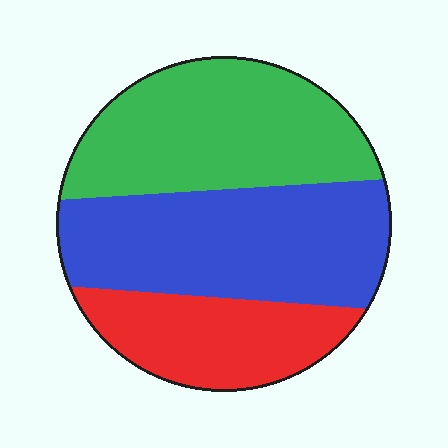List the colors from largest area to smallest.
From largest to smallest: blue, green, red.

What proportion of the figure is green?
Green takes up about three eighths (3/8) of the figure.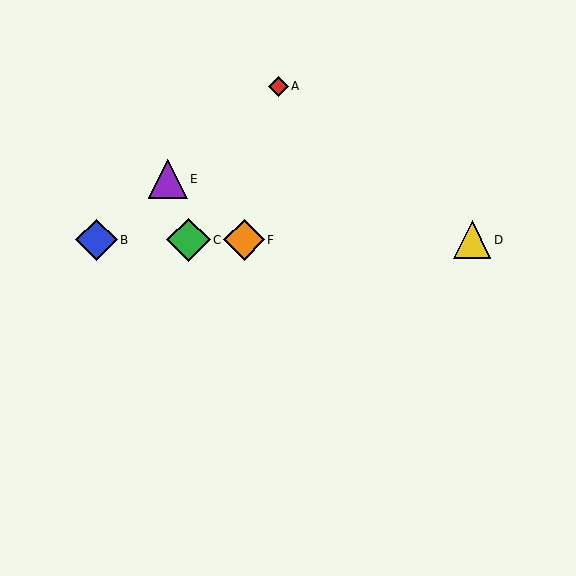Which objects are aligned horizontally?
Objects B, C, D, F are aligned horizontally.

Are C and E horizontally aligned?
No, C is at y≈240 and E is at y≈179.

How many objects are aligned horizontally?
4 objects (B, C, D, F) are aligned horizontally.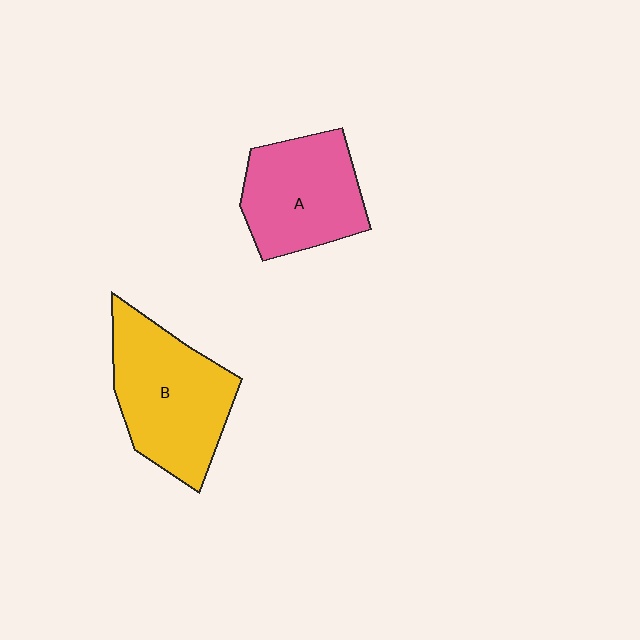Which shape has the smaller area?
Shape A (pink).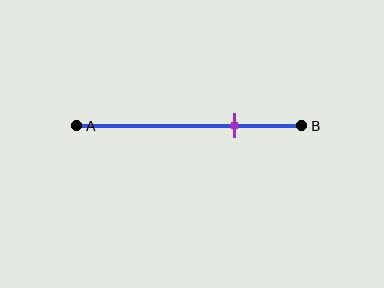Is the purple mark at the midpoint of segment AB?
No, the mark is at about 70% from A, not at the 50% midpoint.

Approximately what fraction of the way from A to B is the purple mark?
The purple mark is approximately 70% of the way from A to B.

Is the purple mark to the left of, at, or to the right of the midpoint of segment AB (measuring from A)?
The purple mark is to the right of the midpoint of segment AB.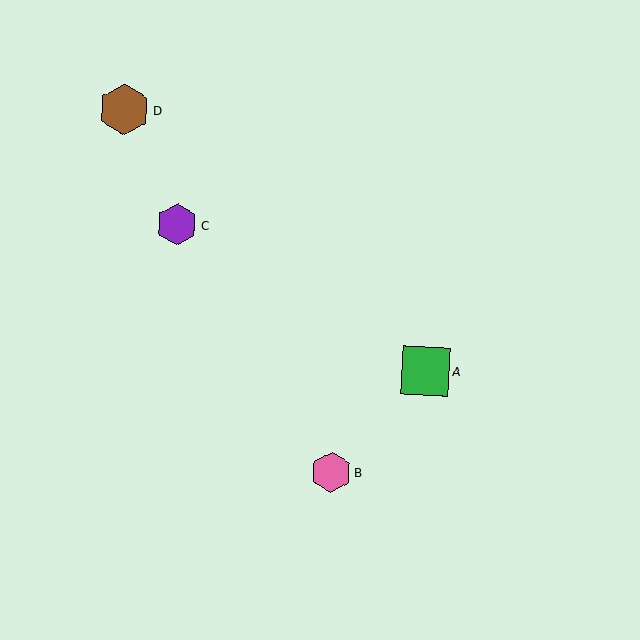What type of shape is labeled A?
Shape A is a green square.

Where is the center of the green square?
The center of the green square is at (426, 371).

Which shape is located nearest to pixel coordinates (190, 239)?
The purple hexagon (labeled C) at (177, 224) is nearest to that location.